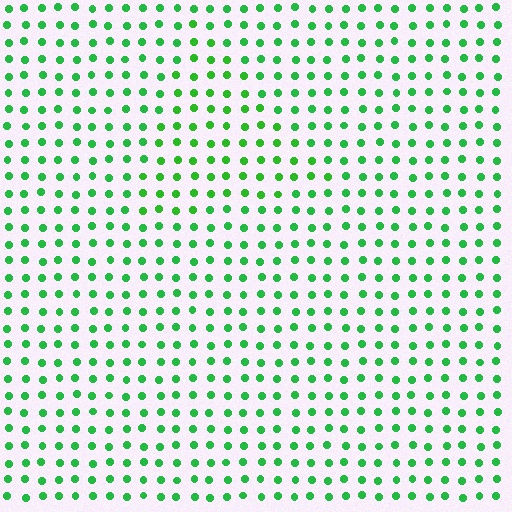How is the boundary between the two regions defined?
The boundary is defined purely by a slight shift in hue (about 15 degrees). Spacing, size, and orientation are identical on both sides.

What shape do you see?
I see a triangle.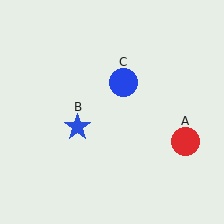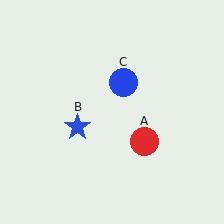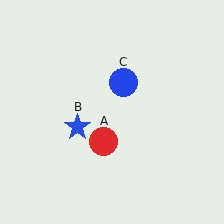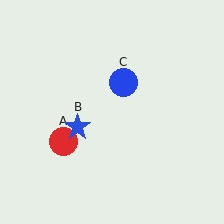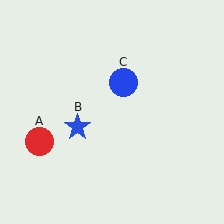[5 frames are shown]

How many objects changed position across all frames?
1 object changed position: red circle (object A).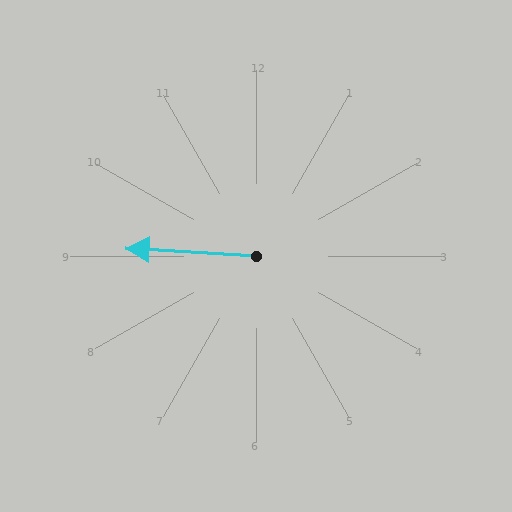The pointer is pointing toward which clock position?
Roughly 9 o'clock.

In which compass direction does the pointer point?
West.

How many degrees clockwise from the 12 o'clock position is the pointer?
Approximately 273 degrees.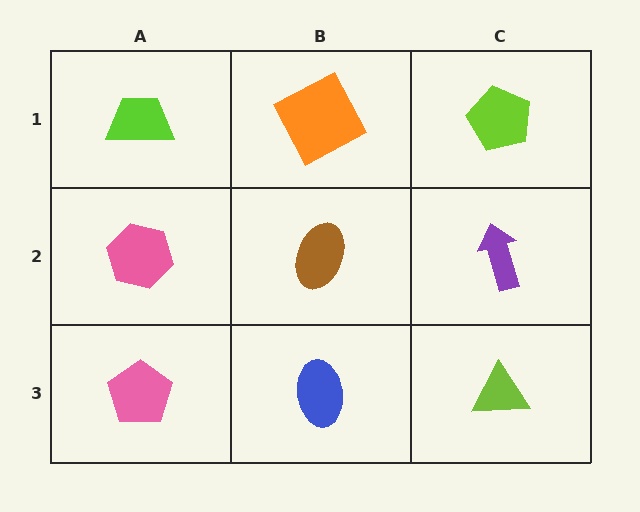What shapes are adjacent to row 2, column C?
A lime pentagon (row 1, column C), a lime triangle (row 3, column C), a brown ellipse (row 2, column B).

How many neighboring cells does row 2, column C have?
3.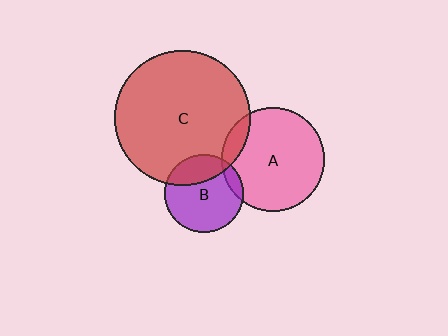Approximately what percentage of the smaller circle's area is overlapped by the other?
Approximately 10%.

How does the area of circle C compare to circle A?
Approximately 1.7 times.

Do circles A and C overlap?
Yes.